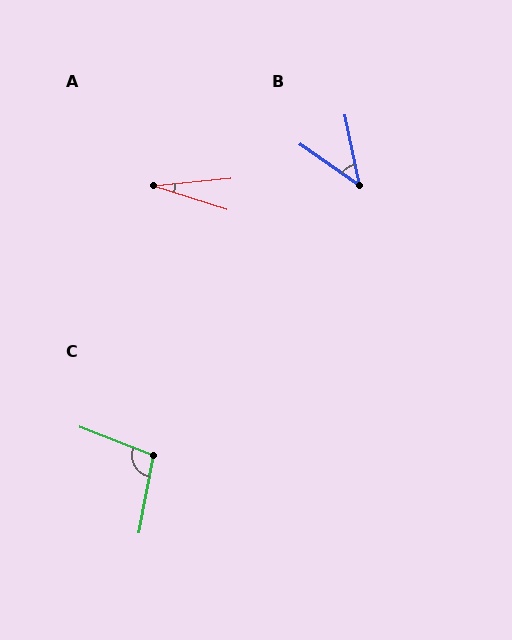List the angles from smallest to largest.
A (23°), B (43°), C (100°).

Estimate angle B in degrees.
Approximately 43 degrees.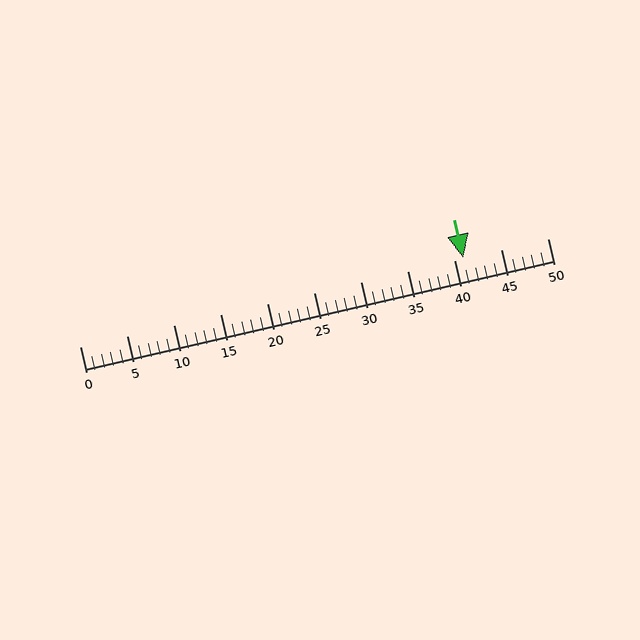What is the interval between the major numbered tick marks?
The major tick marks are spaced 5 units apart.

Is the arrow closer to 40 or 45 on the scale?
The arrow is closer to 40.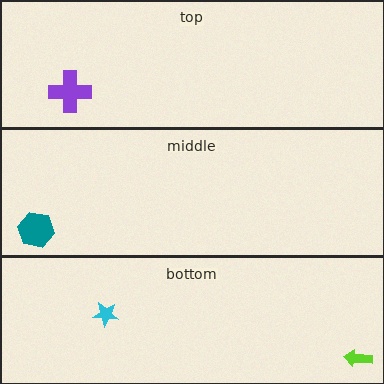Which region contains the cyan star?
The bottom region.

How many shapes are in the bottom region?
2.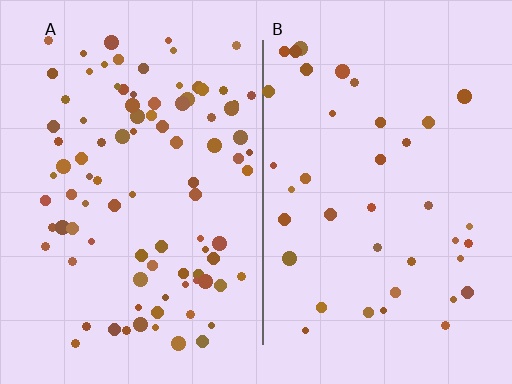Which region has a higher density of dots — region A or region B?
A (the left).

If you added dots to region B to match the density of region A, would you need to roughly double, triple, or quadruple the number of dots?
Approximately double.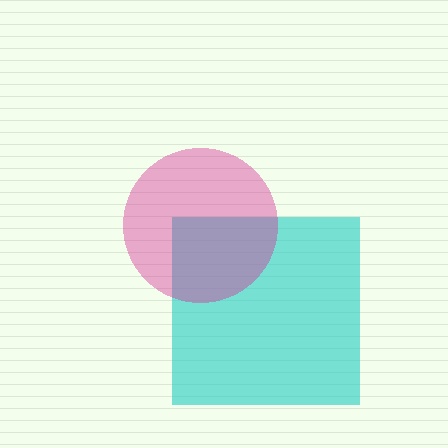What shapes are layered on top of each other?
The layered shapes are: a cyan square, a magenta circle.